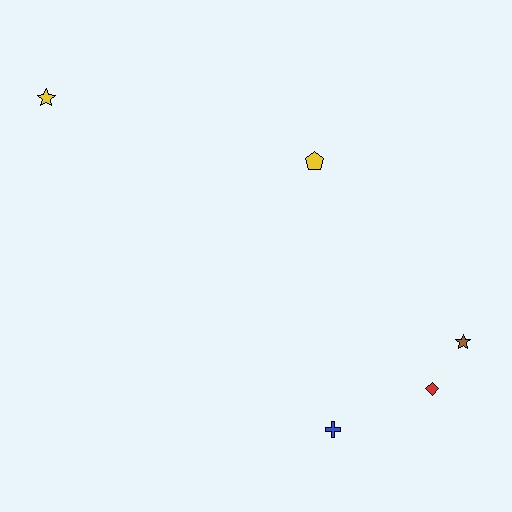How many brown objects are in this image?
There is 1 brown object.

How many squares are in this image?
There are no squares.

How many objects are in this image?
There are 5 objects.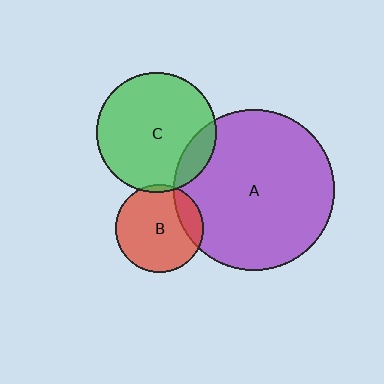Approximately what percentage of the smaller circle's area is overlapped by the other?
Approximately 15%.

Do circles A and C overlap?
Yes.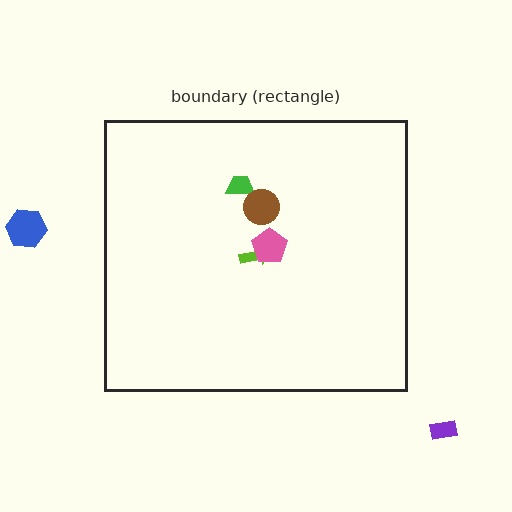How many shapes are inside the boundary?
4 inside, 2 outside.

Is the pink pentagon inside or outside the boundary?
Inside.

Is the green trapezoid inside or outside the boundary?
Inside.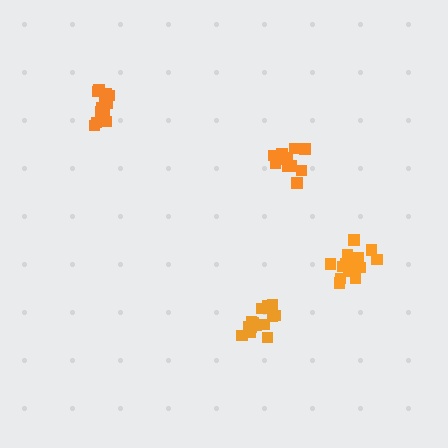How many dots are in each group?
Group 1: 14 dots, Group 2: 12 dots, Group 3: 12 dots, Group 4: 16 dots (54 total).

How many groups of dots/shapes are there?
There are 4 groups.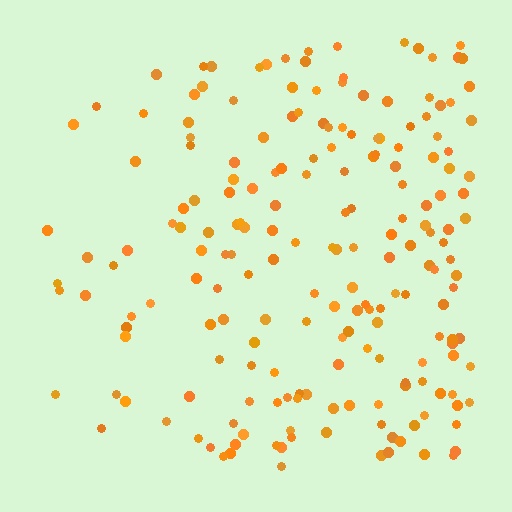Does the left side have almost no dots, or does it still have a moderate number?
Still a moderate number, just noticeably fewer than the right.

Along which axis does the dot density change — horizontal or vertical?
Horizontal.